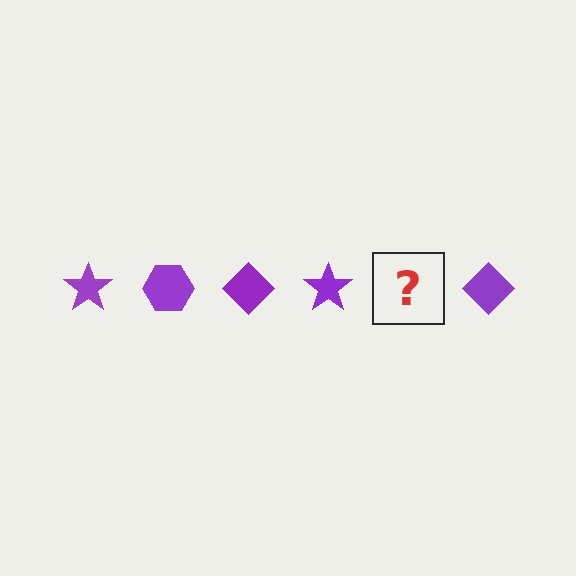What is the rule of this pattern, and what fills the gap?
The rule is that the pattern cycles through star, hexagon, diamond shapes in purple. The gap should be filled with a purple hexagon.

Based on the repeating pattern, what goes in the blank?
The blank should be a purple hexagon.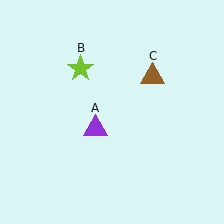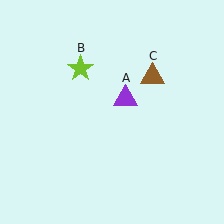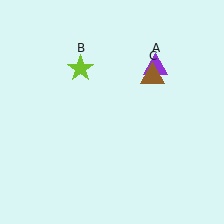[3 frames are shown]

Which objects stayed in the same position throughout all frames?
Lime star (object B) and brown triangle (object C) remained stationary.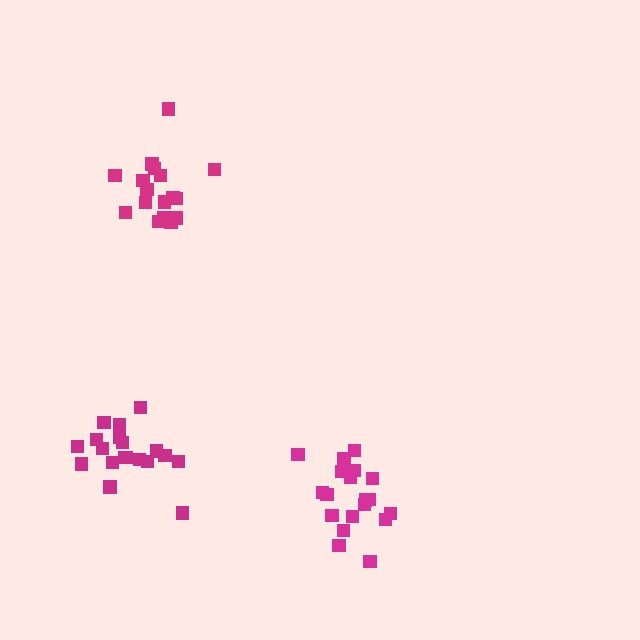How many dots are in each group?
Group 1: 19 dots, Group 2: 17 dots, Group 3: 19 dots (55 total).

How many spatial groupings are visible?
There are 3 spatial groupings.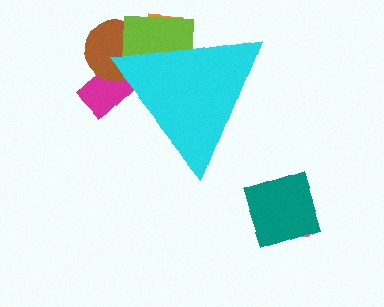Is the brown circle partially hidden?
Yes, the brown circle is partially hidden behind the cyan triangle.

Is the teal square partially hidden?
No, the teal square is fully visible.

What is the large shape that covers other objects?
A cyan triangle.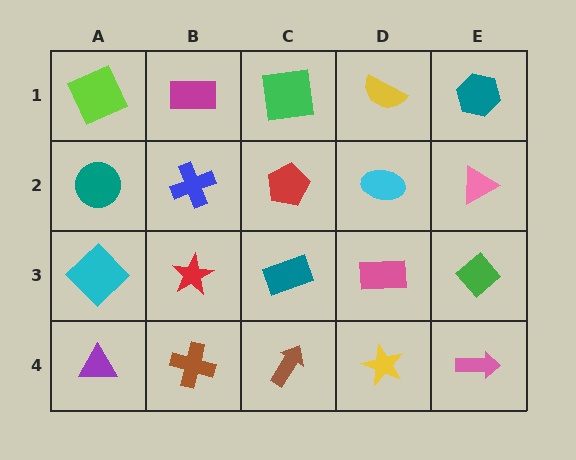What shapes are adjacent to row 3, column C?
A red pentagon (row 2, column C), a brown arrow (row 4, column C), a red star (row 3, column B), a pink rectangle (row 3, column D).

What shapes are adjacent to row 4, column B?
A red star (row 3, column B), a purple triangle (row 4, column A), a brown arrow (row 4, column C).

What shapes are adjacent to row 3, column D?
A cyan ellipse (row 2, column D), a yellow star (row 4, column D), a teal rectangle (row 3, column C), a green diamond (row 3, column E).